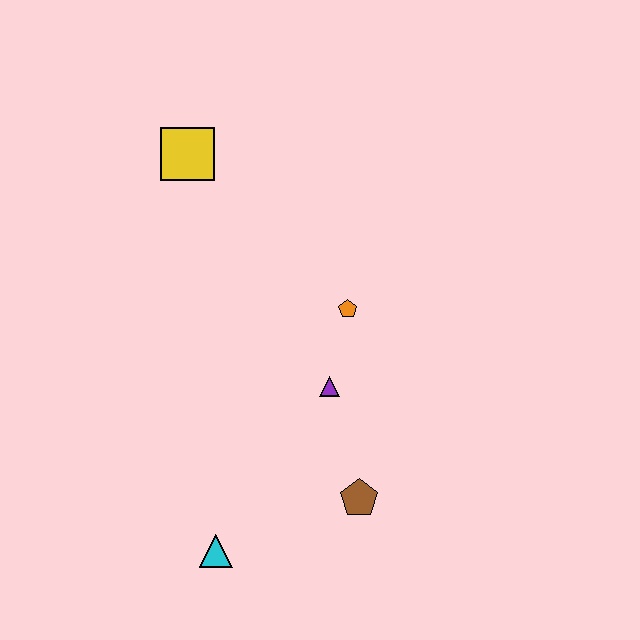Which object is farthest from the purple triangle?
The yellow square is farthest from the purple triangle.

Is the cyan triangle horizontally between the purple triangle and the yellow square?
Yes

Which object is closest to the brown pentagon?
The purple triangle is closest to the brown pentagon.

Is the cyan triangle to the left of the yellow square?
No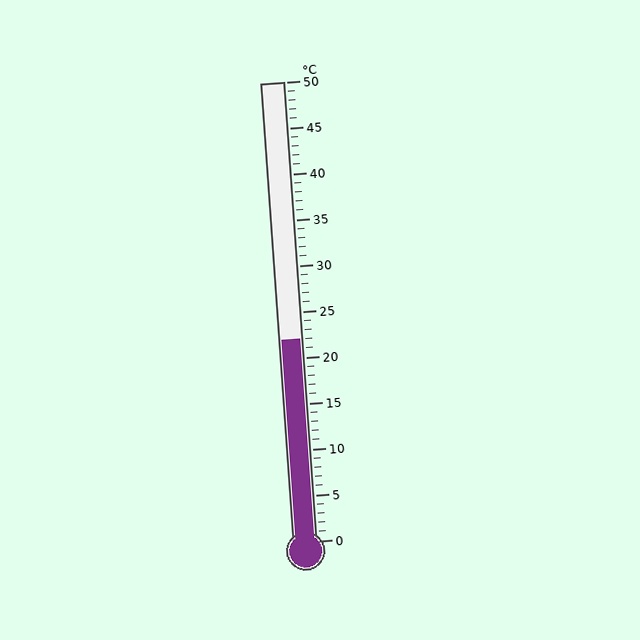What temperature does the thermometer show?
The thermometer shows approximately 22°C.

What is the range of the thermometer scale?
The thermometer scale ranges from 0°C to 50°C.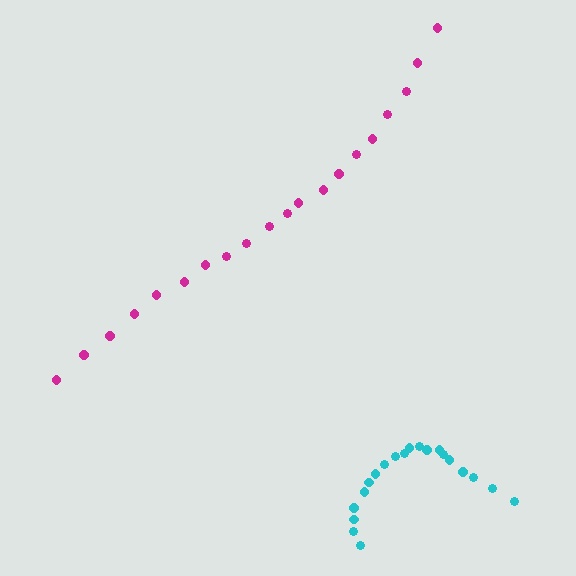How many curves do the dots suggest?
There are 2 distinct paths.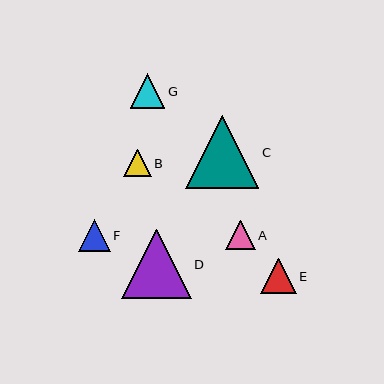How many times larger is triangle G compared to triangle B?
Triangle G is approximately 1.3 times the size of triangle B.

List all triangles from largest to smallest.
From largest to smallest: C, D, E, G, F, A, B.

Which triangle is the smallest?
Triangle B is the smallest with a size of approximately 27 pixels.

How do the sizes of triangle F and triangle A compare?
Triangle F and triangle A are approximately the same size.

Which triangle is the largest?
Triangle C is the largest with a size of approximately 73 pixels.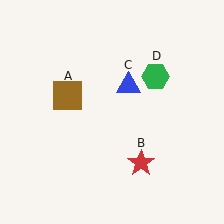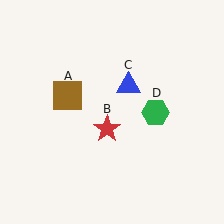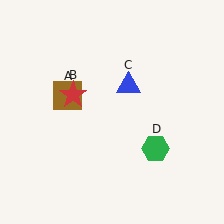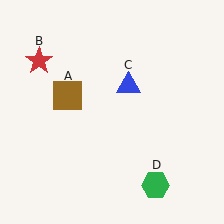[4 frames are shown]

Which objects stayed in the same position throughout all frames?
Brown square (object A) and blue triangle (object C) remained stationary.